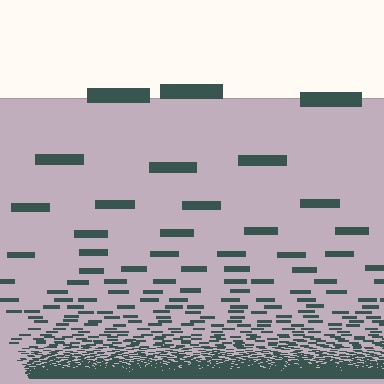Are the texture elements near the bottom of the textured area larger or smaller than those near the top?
Smaller. The gradient is inverted — elements near the bottom are smaller and denser.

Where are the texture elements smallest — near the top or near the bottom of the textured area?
Near the bottom.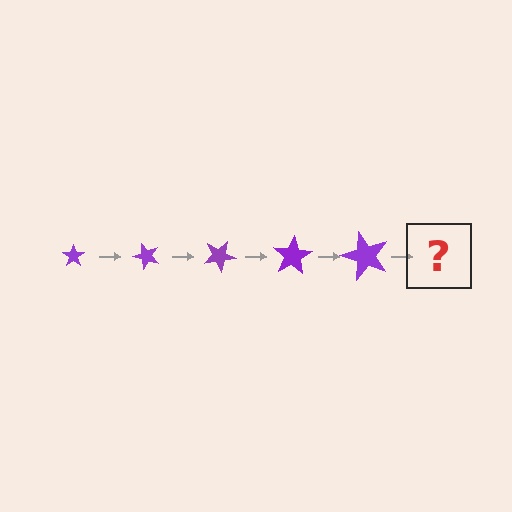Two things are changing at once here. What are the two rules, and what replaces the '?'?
The two rules are that the star grows larger each step and it rotates 50 degrees each step. The '?' should be a star, larger than the previous one and rotated 250 degrees from the start.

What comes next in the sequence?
The next element should be a star, larger than the previous one and rotated 250 degrees from the start.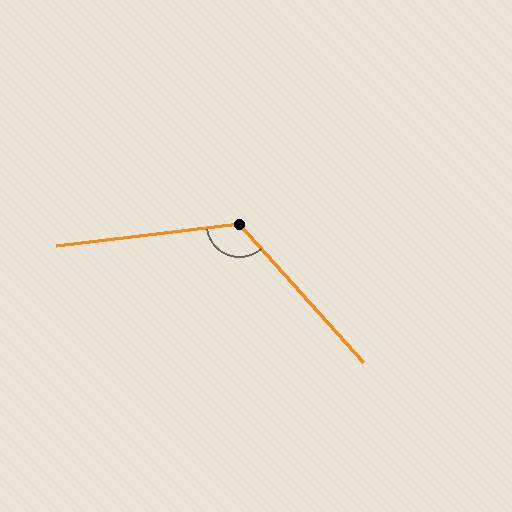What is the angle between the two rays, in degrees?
Approximately 125 degrees.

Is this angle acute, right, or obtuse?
It is obtuse.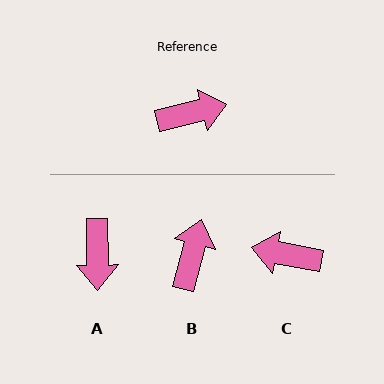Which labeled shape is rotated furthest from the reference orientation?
C, about 156 degrees away.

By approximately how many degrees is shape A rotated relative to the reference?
Approximately 102 degrees clockwise.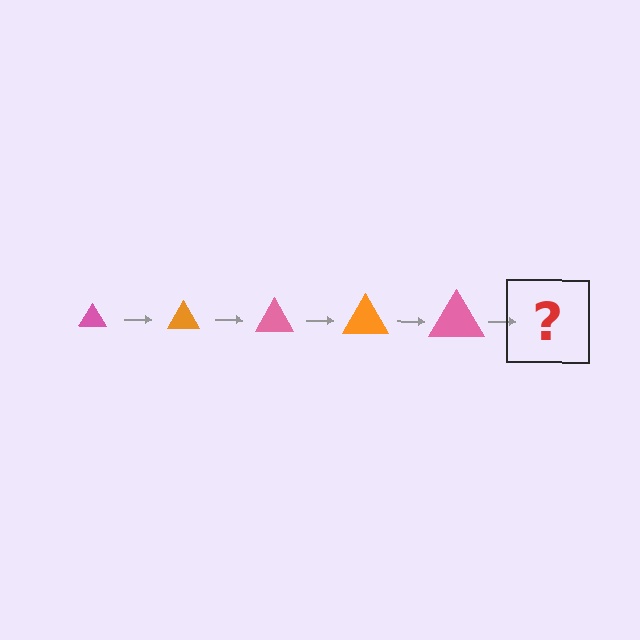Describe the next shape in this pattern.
It should be an orange triangle, larger than the previous one.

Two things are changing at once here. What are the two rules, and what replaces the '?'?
The two rules are that the triangle grows larger each step and the color cycles through pink and orange. The '?' should be an orange triangle, larger than the previous one.